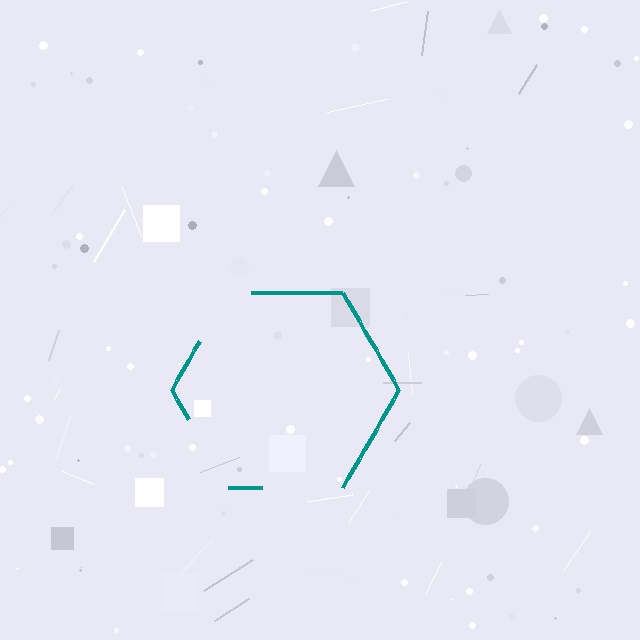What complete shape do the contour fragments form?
The contour fragments form a hexagon.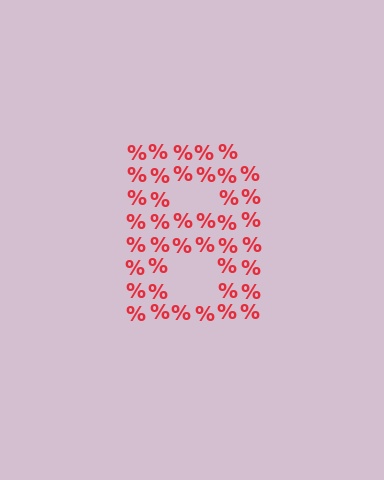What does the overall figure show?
The overall figure shows the letter B.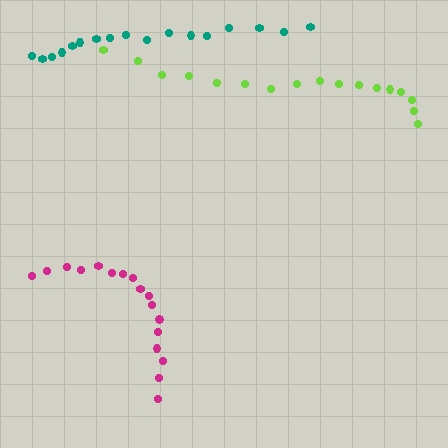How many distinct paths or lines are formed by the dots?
There are 3 distinct paths.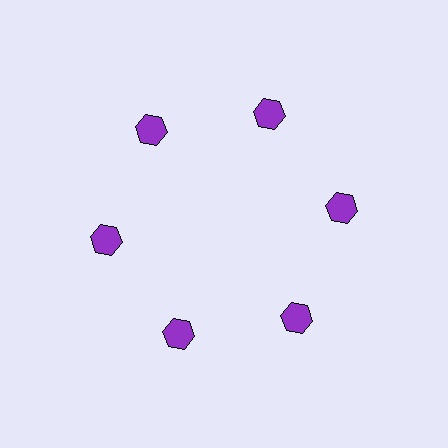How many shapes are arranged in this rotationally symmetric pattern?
There are 6 shapes, arranged in 6 groups of 1.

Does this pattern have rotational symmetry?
Yes, this pattern has 6-fold rotational symmetry. It looks the same after rotating 60 degrees around the center.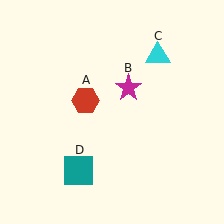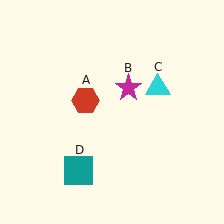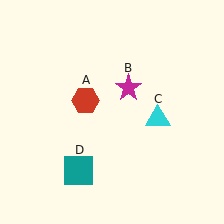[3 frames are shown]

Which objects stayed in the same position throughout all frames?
Red hexagon (object A) and magenta star (object B) and teal square (object D) remained stationary.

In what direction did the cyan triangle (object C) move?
The cyan triangle (object C) moved down.